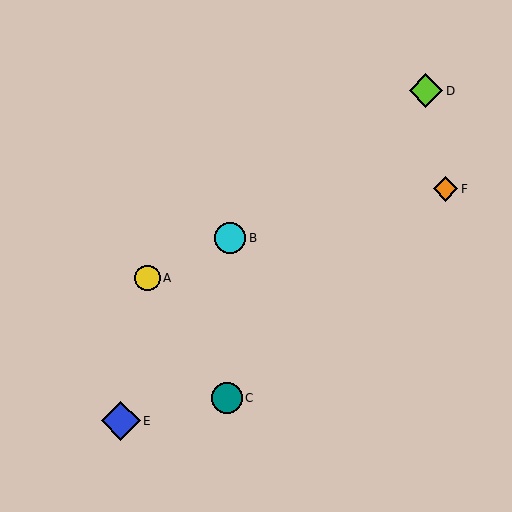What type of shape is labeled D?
Shape D is a lime diamond.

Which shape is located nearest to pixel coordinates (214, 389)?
The teal circle (labeled C) at (227, 398) is nearest to that location.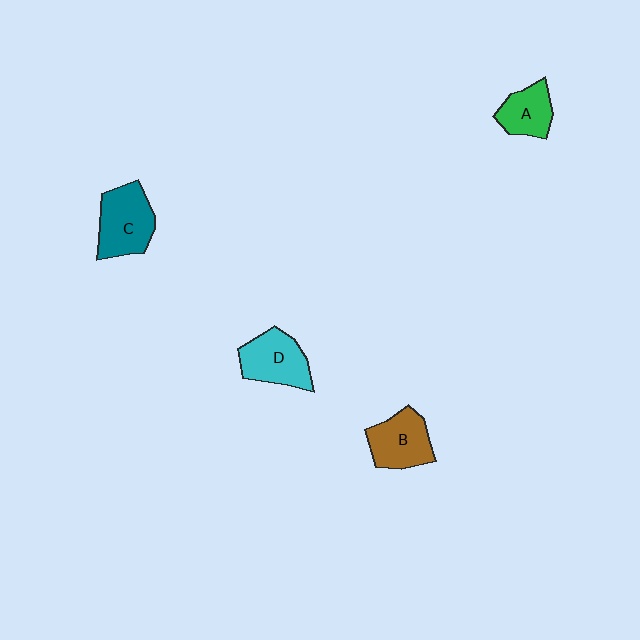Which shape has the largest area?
Shape C (teal).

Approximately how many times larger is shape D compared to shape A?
Approximately 1.3 times.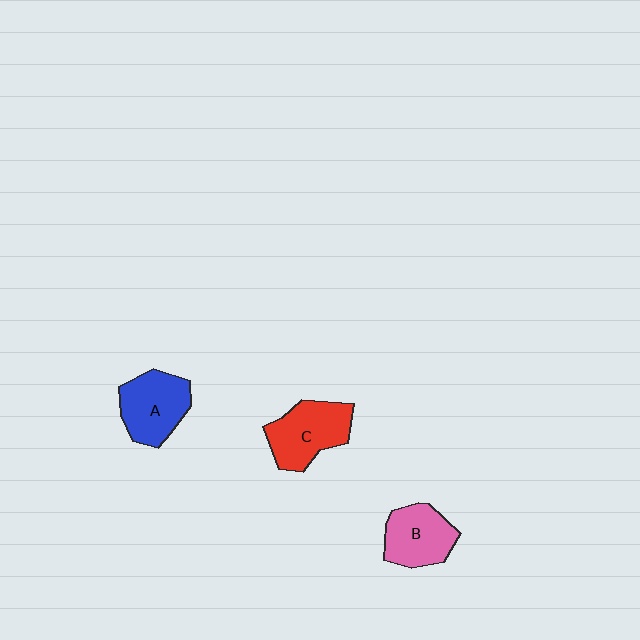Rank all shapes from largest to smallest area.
From largest to smallest: C (red), A (blue), B (pink).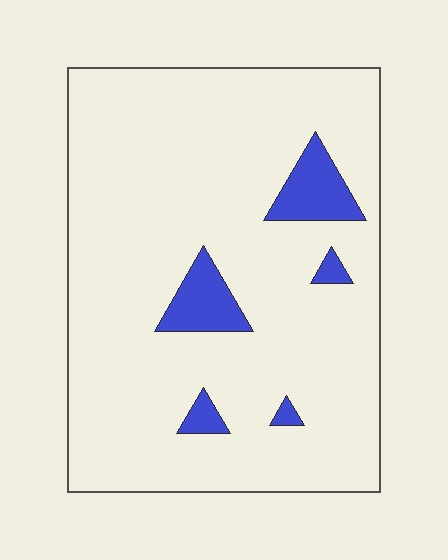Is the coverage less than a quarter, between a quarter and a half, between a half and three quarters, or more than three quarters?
Less than a quarter.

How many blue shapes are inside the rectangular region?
5.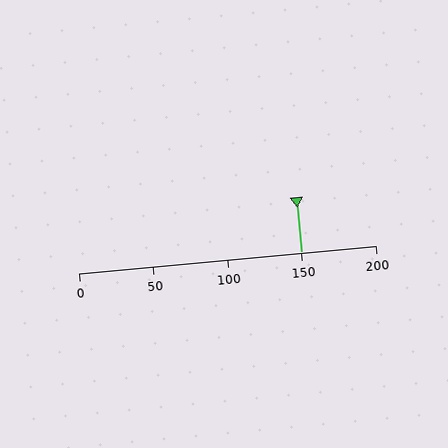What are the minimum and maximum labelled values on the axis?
The axis runs from 0 to 200.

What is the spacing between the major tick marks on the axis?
The major ticks are spaced 50 apart.